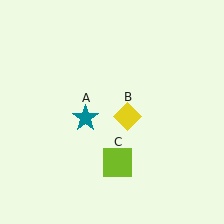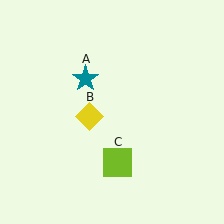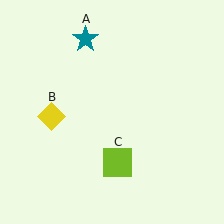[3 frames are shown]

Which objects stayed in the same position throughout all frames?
Lime square (object C) remained stationary.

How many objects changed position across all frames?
2 objects changed position: teal star (object A), yellow diamond (object B).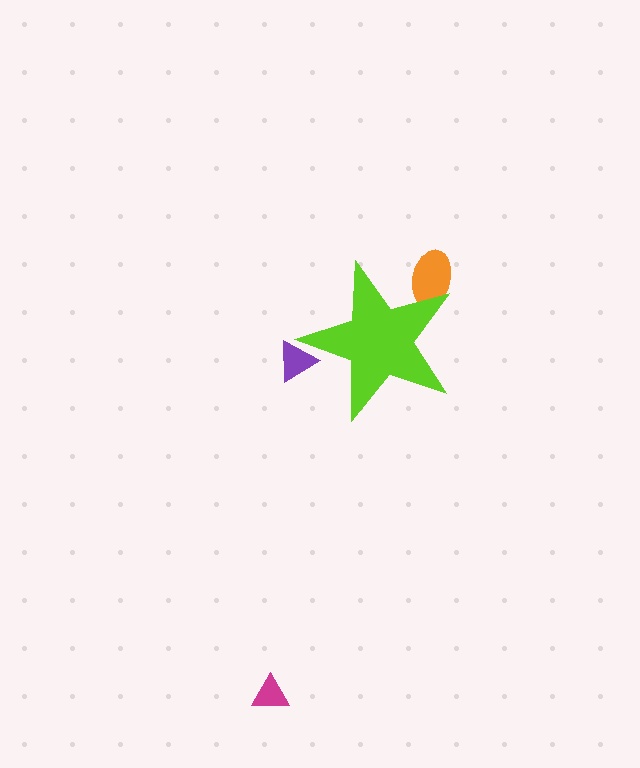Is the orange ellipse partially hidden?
Yes, the orange ellipse is partially hidden behind the lime star.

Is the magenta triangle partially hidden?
No, the magenta triangle is fully visible.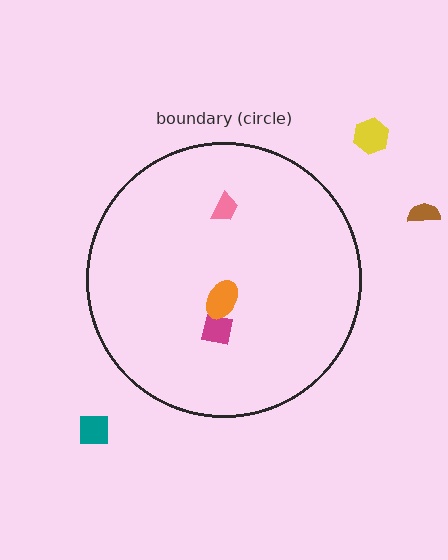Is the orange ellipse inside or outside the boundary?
Inside.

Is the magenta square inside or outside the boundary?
Inside.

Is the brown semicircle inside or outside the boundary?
Outside.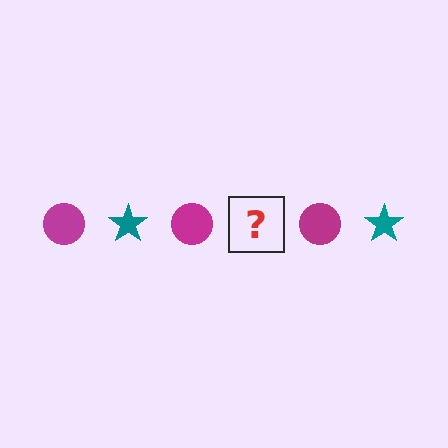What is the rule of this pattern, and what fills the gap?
The rule is that the pattern alternates between magenta circle and teal star. The gap should be filled with a teal star.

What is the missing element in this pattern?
The missing element is a teal star.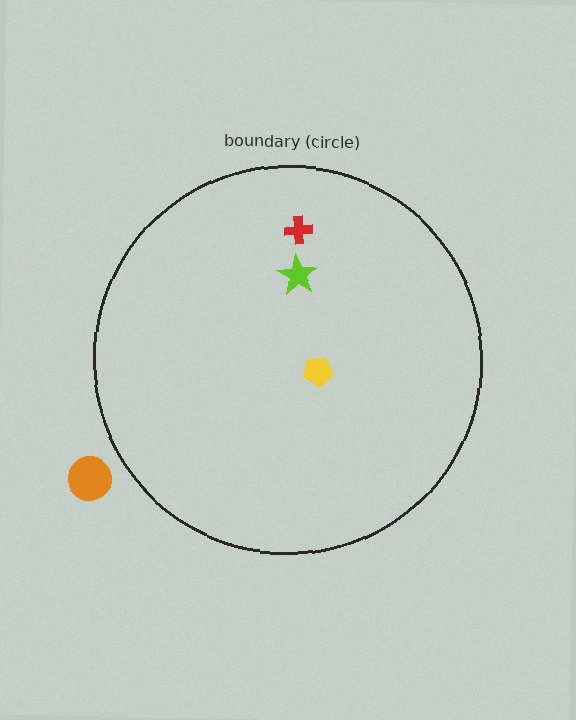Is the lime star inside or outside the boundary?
Inside.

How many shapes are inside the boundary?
3 inside, 1 outside.